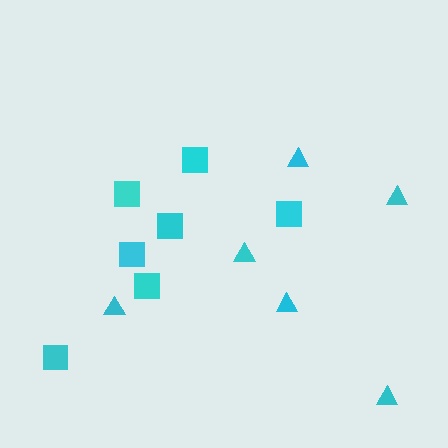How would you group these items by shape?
There are 2 groups: one group of triangles (6) and one group of squares (7).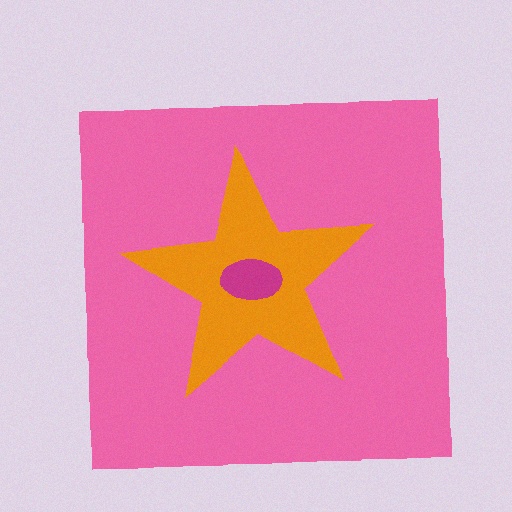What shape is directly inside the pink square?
The orange star.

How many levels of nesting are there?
3.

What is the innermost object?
The magenta ellipse.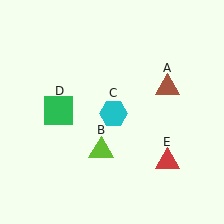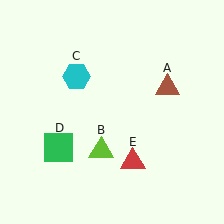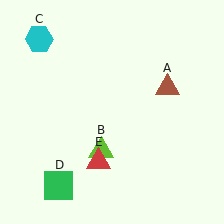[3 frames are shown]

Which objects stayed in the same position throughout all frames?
Brown triangle (object A) and lime triangle (object B) remained stationary.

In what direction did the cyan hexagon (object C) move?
The cyan hexagon (object C) moved up and to the left.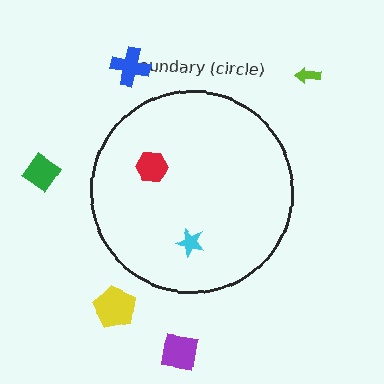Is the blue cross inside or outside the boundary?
Outside.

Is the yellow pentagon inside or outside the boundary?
Outside.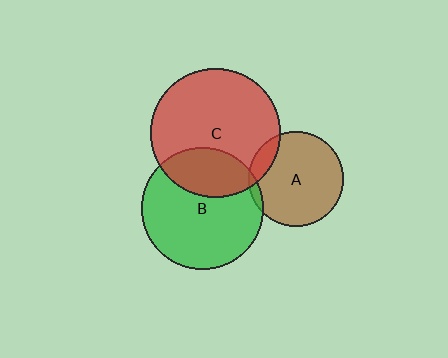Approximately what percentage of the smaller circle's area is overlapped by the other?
Approximately 5%.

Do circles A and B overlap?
Yes.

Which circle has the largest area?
Circle C (red).